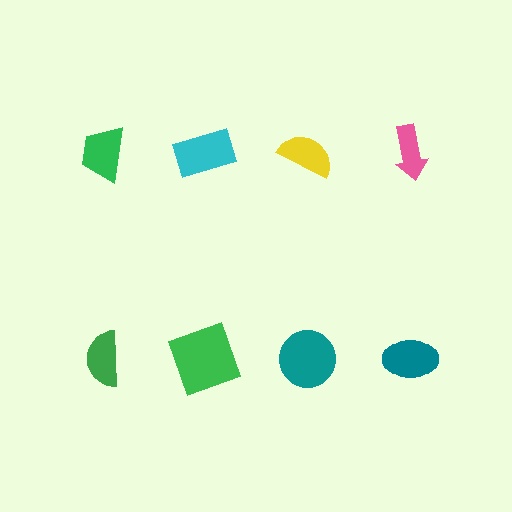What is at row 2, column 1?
A green semicircle.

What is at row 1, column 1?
A green trapezoid.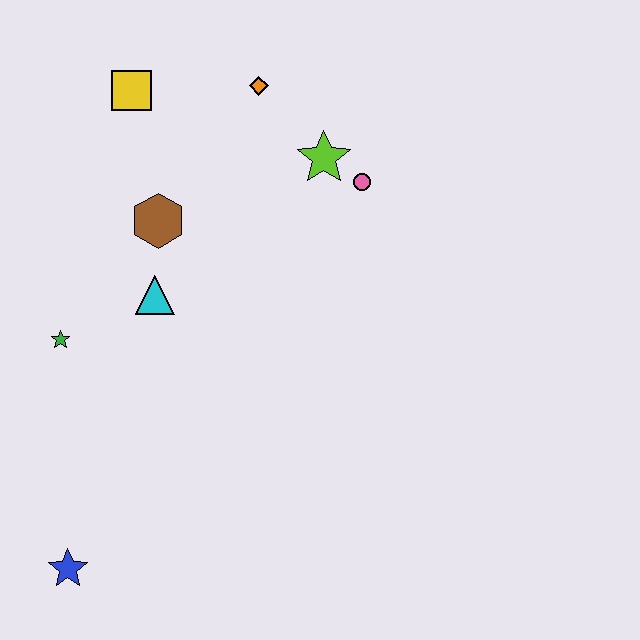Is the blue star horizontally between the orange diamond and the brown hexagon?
No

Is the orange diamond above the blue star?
Yes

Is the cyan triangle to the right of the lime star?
No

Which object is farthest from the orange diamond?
The blue star is farthest from the orange diamond.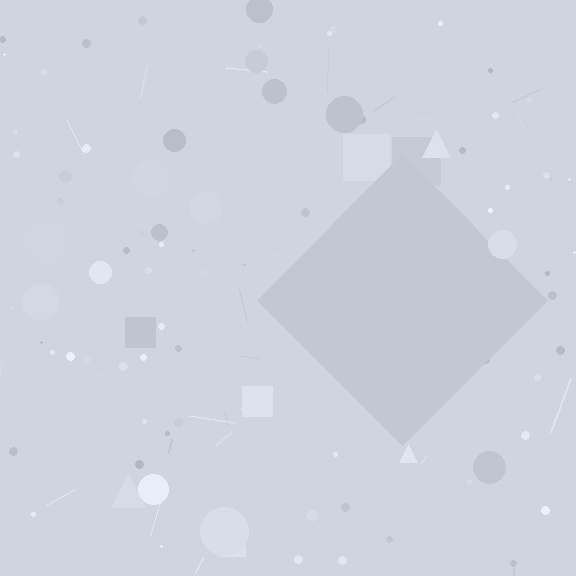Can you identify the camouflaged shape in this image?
The camouflaged shape is a diamond.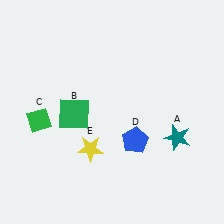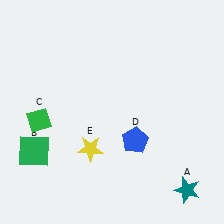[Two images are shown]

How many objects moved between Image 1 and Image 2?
2 objects moved between the two images.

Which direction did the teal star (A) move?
The teal star (A) moved down.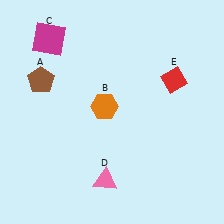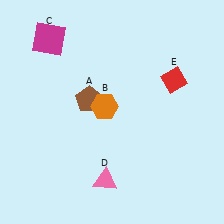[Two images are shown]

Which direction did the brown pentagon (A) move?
The brown pentagon (A) moved right.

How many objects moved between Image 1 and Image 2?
1 object moved between the two images.